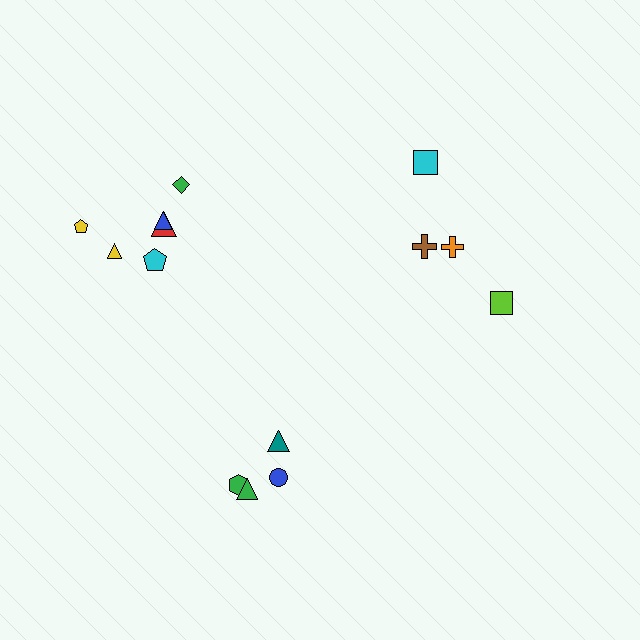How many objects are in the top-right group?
There are 4 objects.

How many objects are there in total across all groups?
There are 14 objects.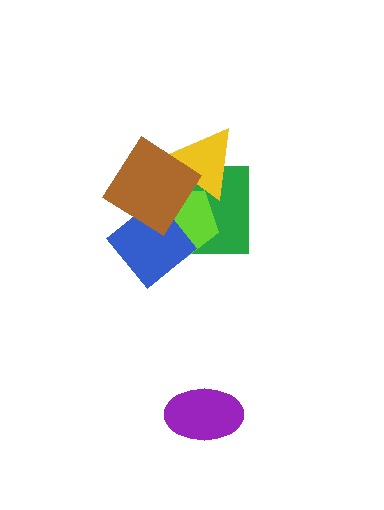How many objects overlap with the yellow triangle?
3 objects overlap with the yellow triangle.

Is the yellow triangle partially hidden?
Yes, it is partially covered by another shape.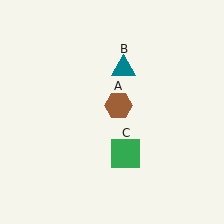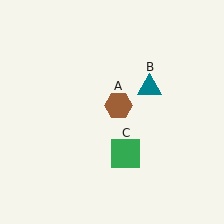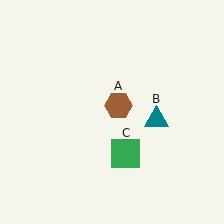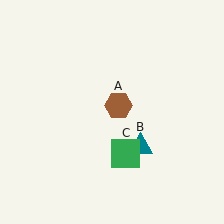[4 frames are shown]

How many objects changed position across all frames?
1 object changed position: teal triangle (object B).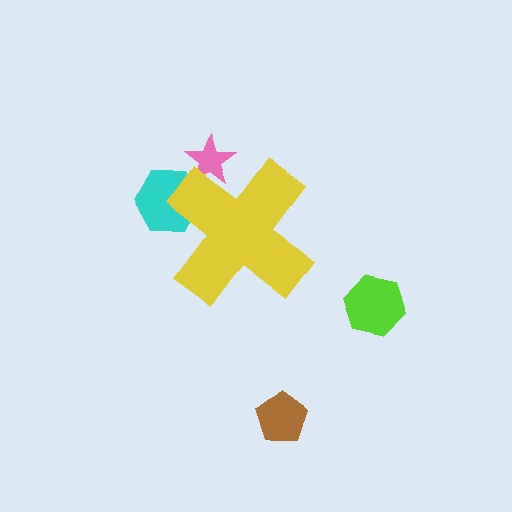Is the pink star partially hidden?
Yes, the pink star is partially hidden behind the yellow cross.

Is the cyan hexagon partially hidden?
Yes, the cyan hexagon is partially hidden behind the yellow cross.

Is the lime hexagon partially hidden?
No, the lime hexagon is fully visible.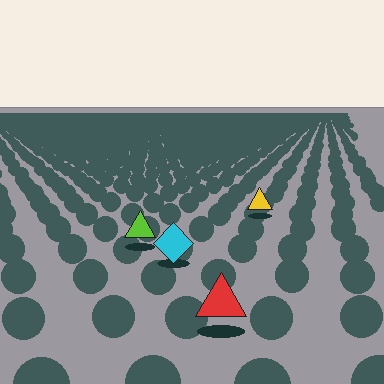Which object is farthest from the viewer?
The yellow triangle is farthest from the viewer. It appears smaller and the ground texture around it is denser.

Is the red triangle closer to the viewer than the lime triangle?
Yes. The red triangle is closer — you can tell from the texture gradient: the ground texture is coarser near it.